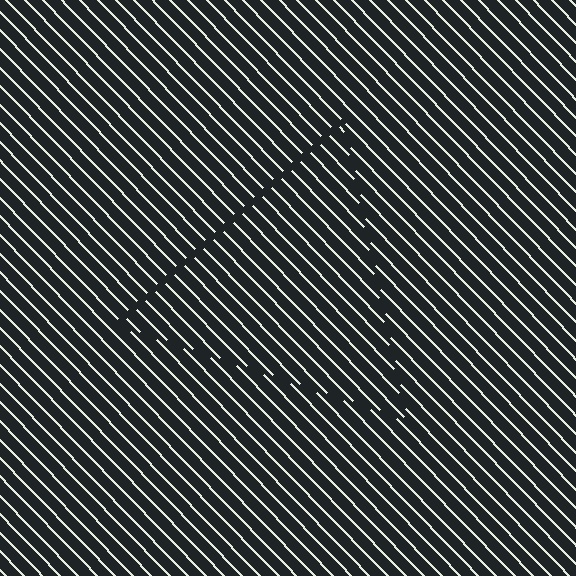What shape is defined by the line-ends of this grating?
An illusory triangle. The interior of the shape contains the same grating, shifted by half a period — the contour is defined by the phase discontinuity where line-ends from the inner and outer gratings abut.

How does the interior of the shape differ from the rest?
The interior of the shape contains the same grating, shifted by half a period — the contour is defined by the phase discontinuity where line-ends from the inner and outer gratings abut.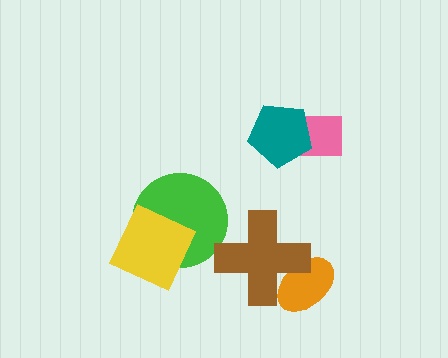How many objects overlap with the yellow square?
1 object overlaps with the yellow square.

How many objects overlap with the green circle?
1 object overlaps with the green circle.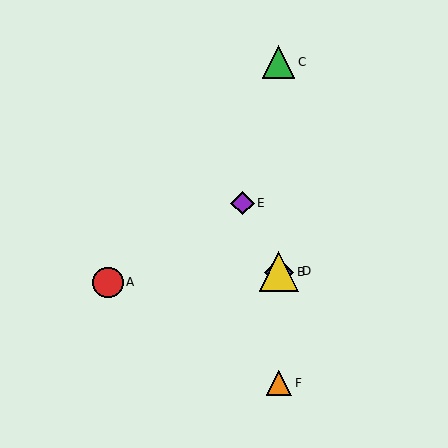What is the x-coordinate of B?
Object B is at x≈279.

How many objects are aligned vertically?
4 objects (B, C, D, F) are aligned vertically.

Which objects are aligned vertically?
Objects B, C, D, F are aligned vertically.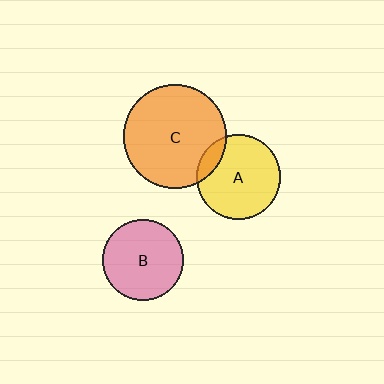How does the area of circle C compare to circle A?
Approximately 1.5 times.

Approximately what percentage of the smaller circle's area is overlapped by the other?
Approximately 15%.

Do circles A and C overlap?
Yes.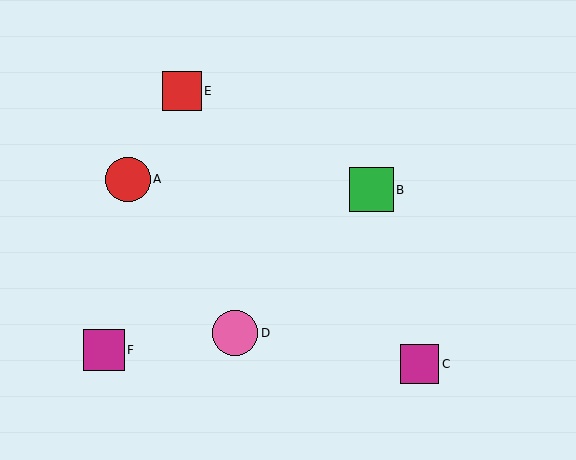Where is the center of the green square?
The center of the green square is at (371, 190).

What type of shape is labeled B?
Shape B is a green square.